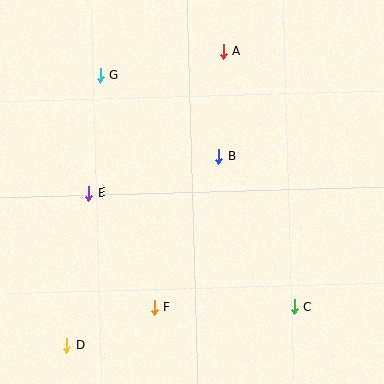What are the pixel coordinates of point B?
Point B is at (219, 156).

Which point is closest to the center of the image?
Point B at (219, 156) is closest to the center.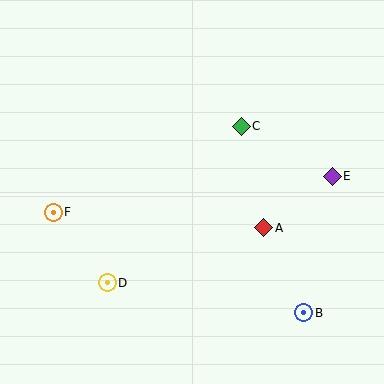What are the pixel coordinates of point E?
Point E is at (332, 176).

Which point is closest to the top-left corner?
Point F is closest to the top-left corner.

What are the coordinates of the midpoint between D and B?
The midpoint between D and B is at (206, 298).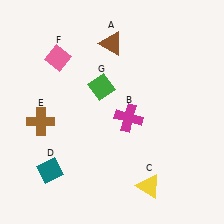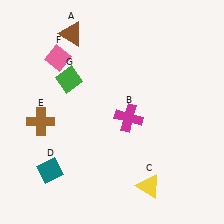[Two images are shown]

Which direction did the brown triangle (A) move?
The brown triangle (A) moved left.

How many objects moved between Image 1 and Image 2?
2 objects moved between the two images.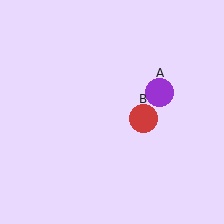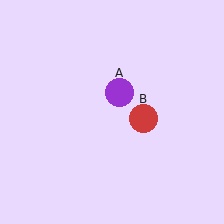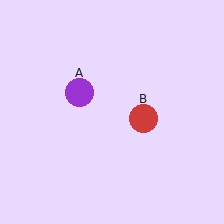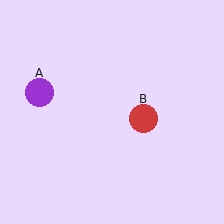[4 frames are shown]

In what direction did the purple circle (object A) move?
The purple circle (object A) moved left.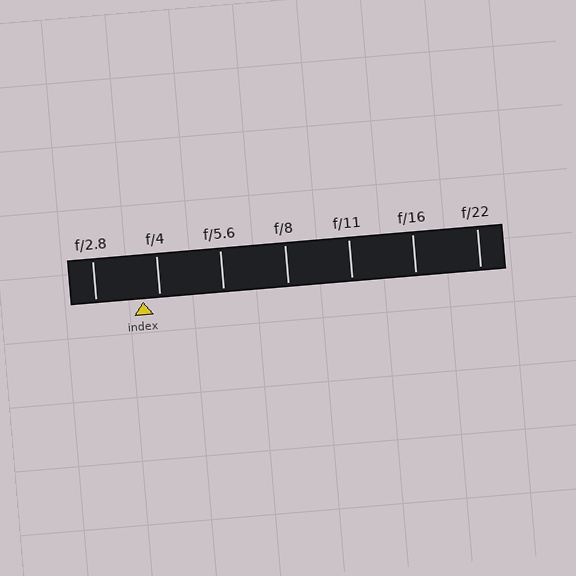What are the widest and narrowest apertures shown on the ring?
The widest aperture shown is f/2.8 and the narrowest is f/22.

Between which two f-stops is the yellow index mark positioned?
The index mark is between f/2.8 and f/4.